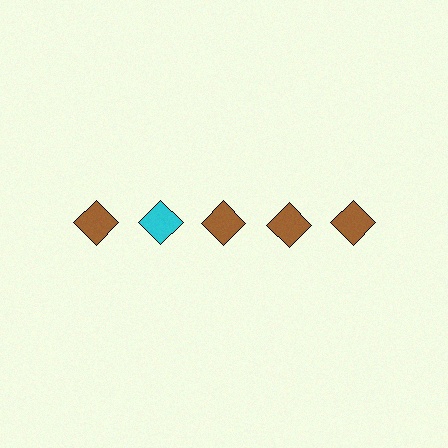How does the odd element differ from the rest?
It has a different color: cyan instead of brown.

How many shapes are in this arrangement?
There are 5 shapes arranged in a grid pattern.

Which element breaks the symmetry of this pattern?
The cyan diamond in the top row, second from left column breaks the symmetry. All other shapes are brown diamonds.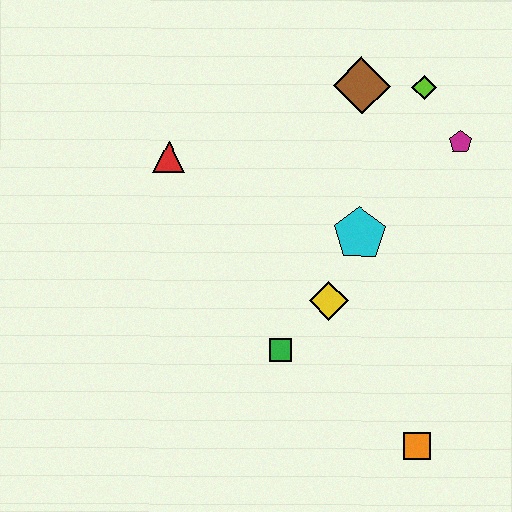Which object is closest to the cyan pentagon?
The yellow diamond is closest to the cyan pentagon.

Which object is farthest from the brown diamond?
The orange square is farthest from the brown diamond.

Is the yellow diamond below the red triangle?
Yes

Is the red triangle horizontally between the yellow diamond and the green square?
No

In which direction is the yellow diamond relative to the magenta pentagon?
The yellow diamond is below the magenta pentagon.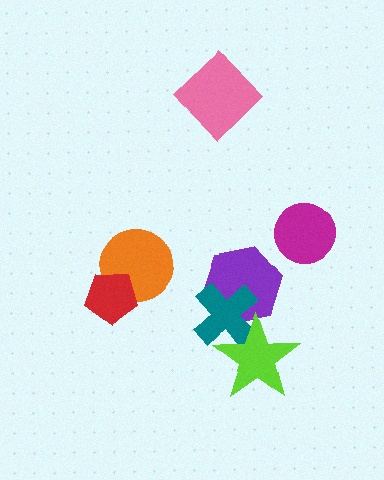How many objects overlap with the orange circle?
1 object overlaps with the orange circle.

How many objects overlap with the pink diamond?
0 objects overlap with the pink diamond.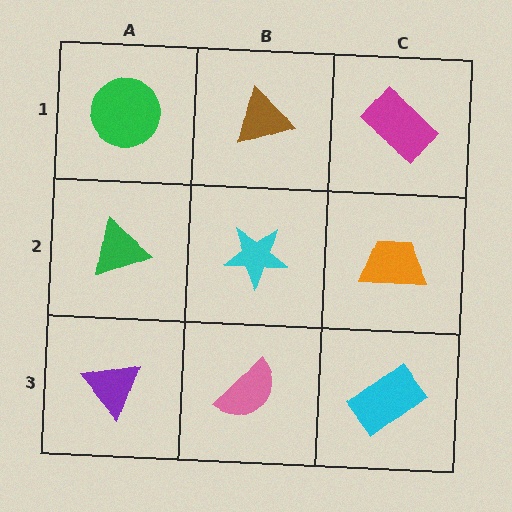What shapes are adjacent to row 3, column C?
An orange trapezoid (row 2, column C), a pink semicircle (row 3, column B).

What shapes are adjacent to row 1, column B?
A cyan star (row 2, column B), a green circle (row 1, column A), a magenta rectangle (row 1, column C).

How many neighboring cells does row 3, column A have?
2.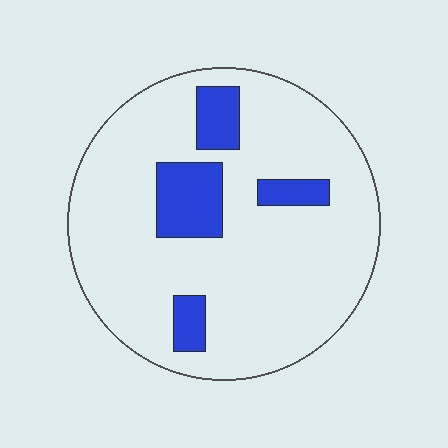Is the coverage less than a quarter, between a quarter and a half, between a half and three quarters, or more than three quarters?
Less than a quarter.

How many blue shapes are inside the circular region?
4.